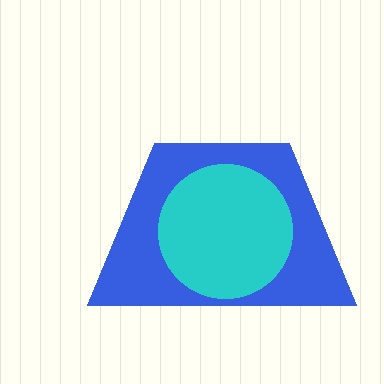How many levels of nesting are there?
2.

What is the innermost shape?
The cyan circle.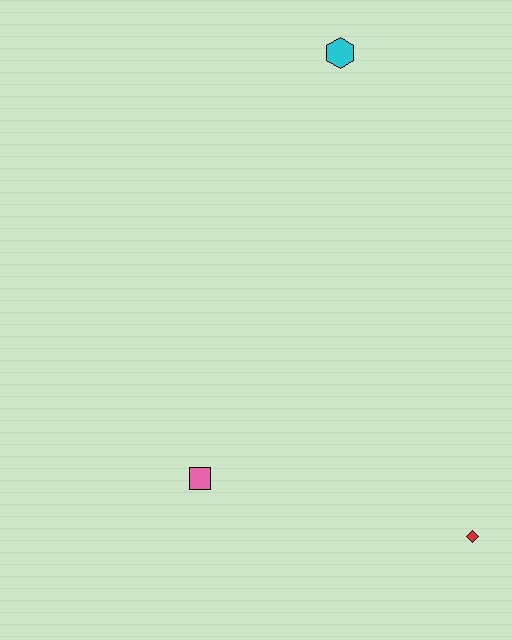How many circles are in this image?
There are no circles.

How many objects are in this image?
There are 3 objects.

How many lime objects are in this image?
There are no lime objects.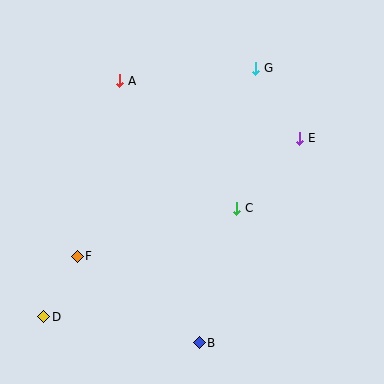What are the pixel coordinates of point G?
Point G is at (256, 68).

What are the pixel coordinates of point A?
Point A is at (120, 81).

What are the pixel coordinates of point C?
Point C is at (237, 208).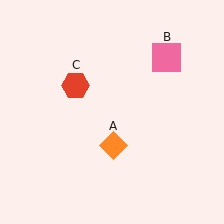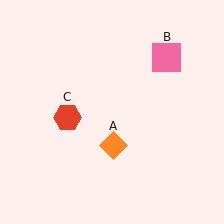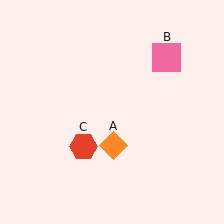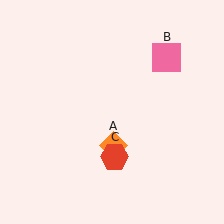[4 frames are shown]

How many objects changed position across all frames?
1 object changed position: red hexagon (object C).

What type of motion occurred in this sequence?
The red hexagon (object C) rotated counterclockwise around the center of the scene.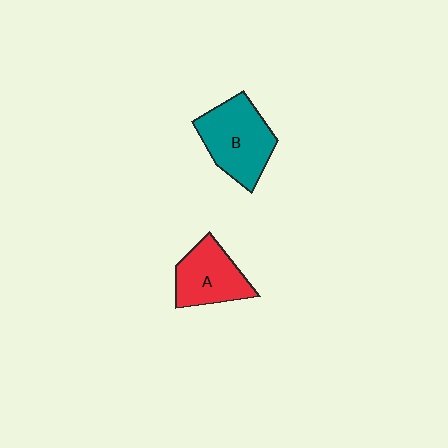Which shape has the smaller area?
Shape A (red).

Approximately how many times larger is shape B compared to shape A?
Approximately 1.3 times.